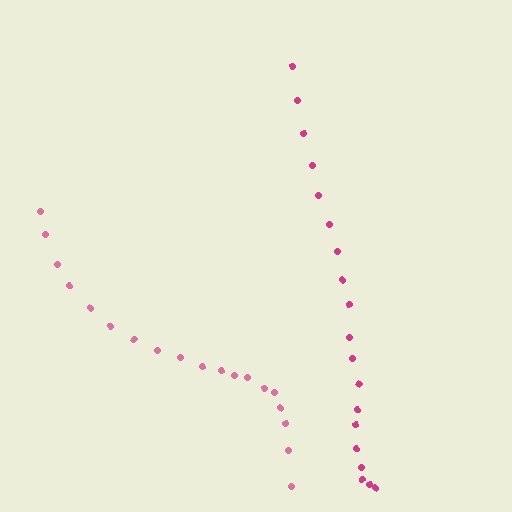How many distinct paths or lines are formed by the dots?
There are 2 distinct paths.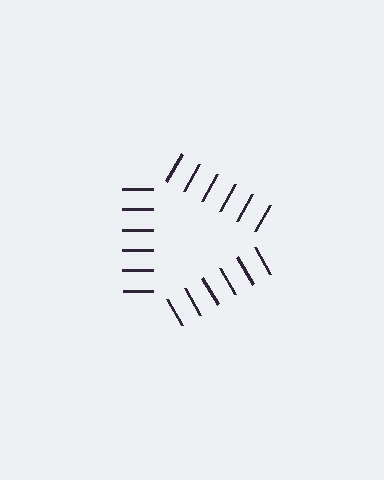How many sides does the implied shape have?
3 sides — the line-ends trace a triangle.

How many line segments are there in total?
18 — 6 along each of the 3 edges.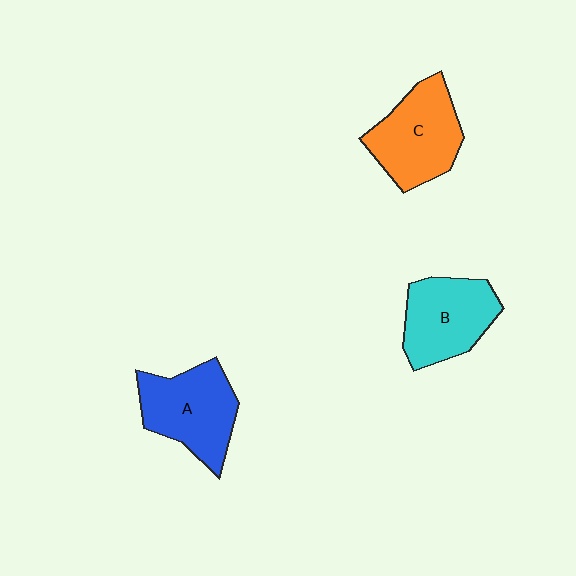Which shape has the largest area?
Shape C (orange).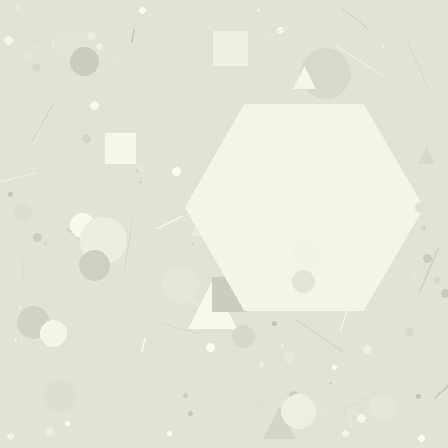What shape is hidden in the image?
A hexagon is hidden in the image.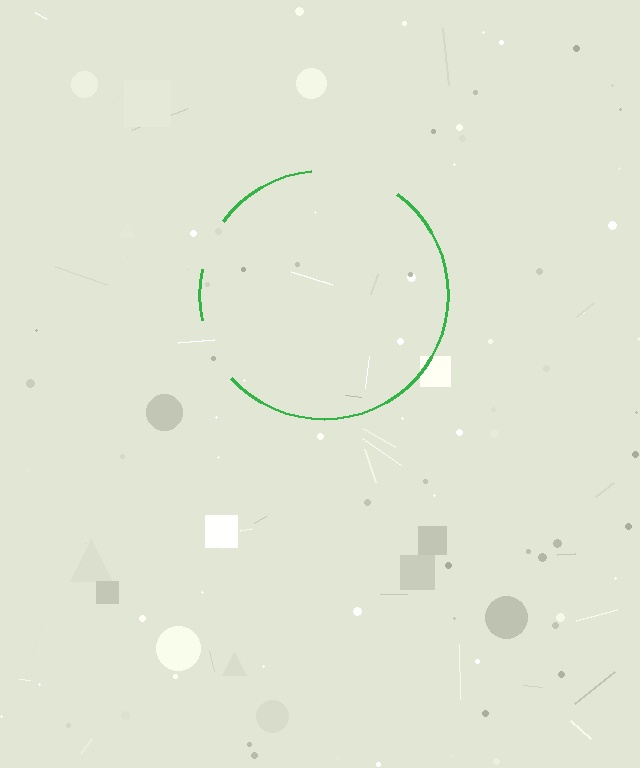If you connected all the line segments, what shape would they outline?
They would outline a circle.